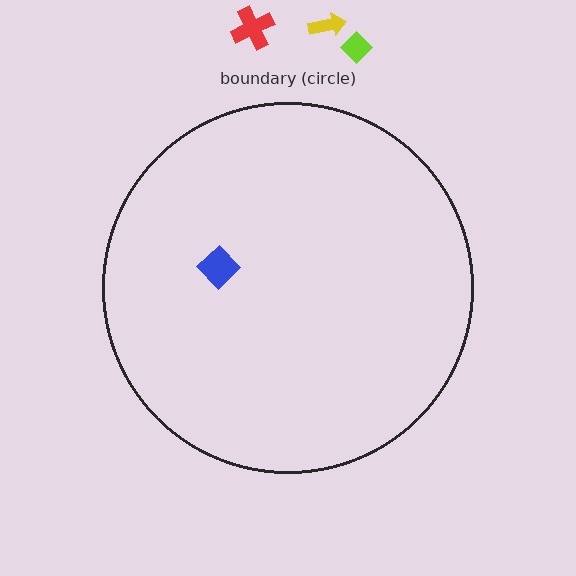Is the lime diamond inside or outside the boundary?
Outside.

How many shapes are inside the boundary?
1 inside, 3 outside.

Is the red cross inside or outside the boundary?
Outside.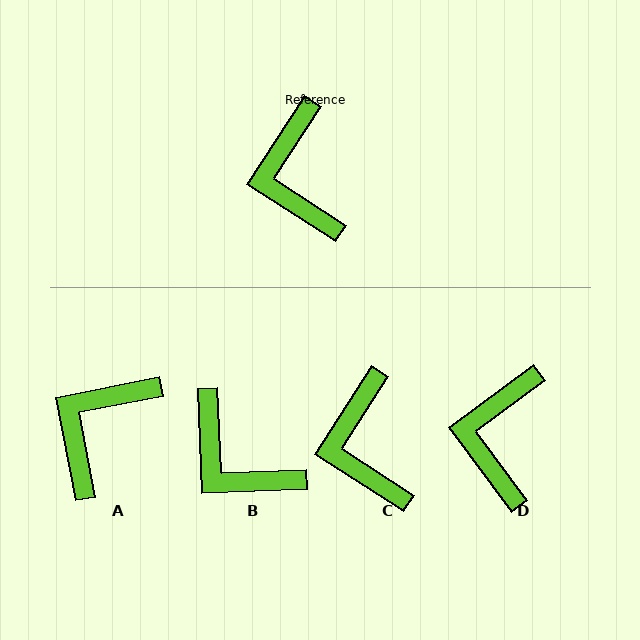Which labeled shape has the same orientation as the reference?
C.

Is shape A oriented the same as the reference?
No, it is off by about 46 degrees.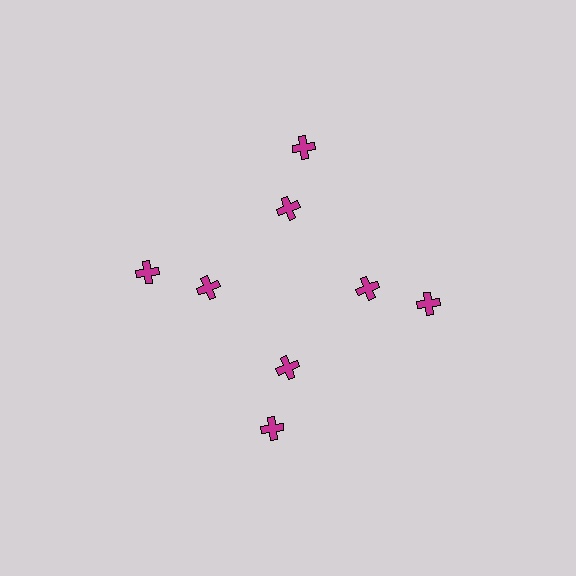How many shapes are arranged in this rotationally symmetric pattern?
There are 8 shapes, arranged in 4 groups of 2.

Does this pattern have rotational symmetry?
Yes, this pattern has 4-fold rotational symmetry. It looks the same after rotating 90 degrees around the center.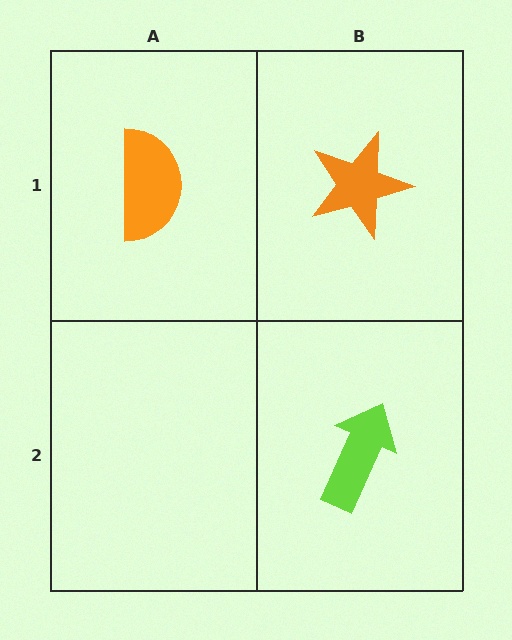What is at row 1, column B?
An orange star.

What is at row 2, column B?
A lime arrow.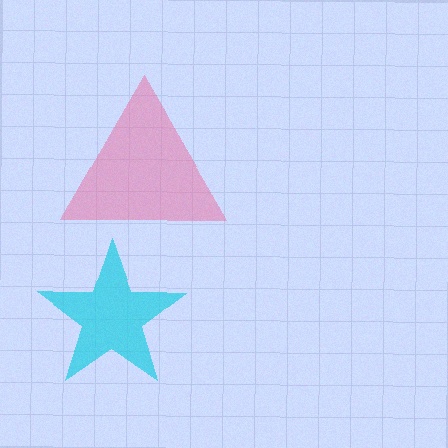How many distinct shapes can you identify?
There are 2 distinct shapes: a pink triangle, a cyan star.